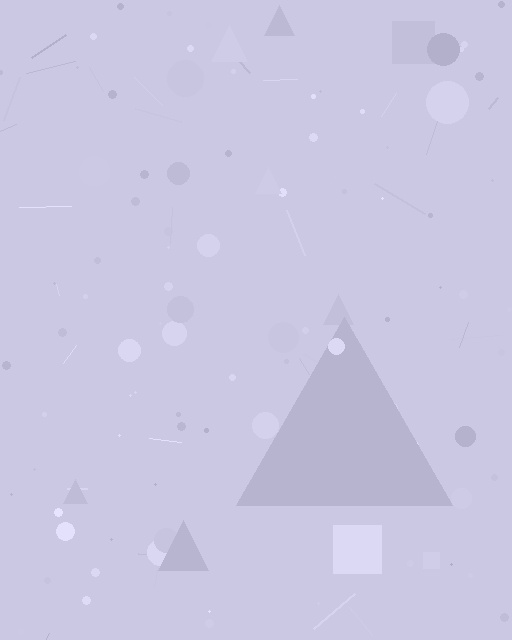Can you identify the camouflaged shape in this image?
The camouflaged shape is a triangle.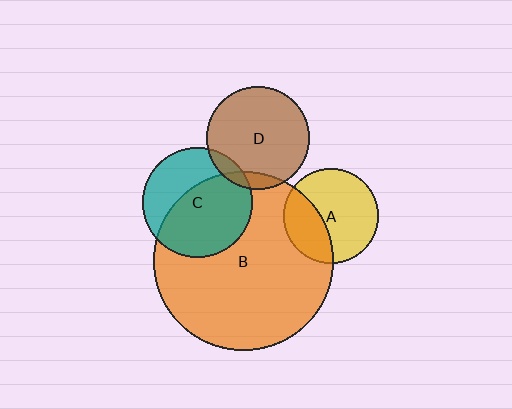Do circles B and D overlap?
Yes.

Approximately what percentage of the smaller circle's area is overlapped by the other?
Approximately 10%.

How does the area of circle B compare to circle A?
Approximately 3.5 times.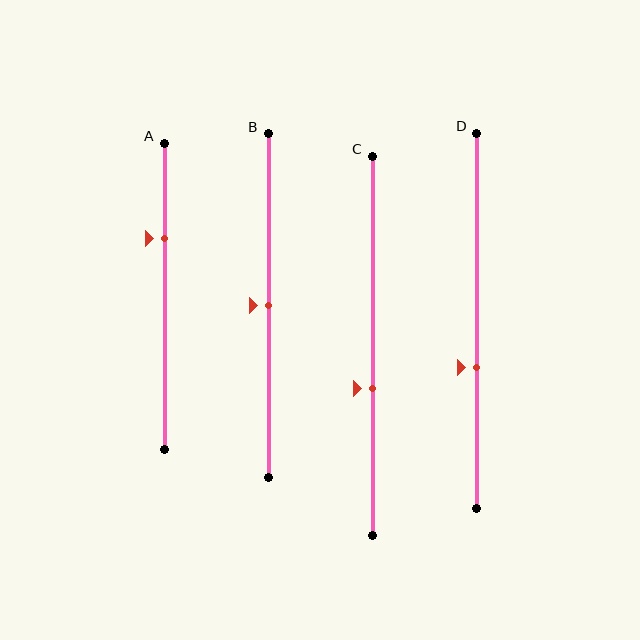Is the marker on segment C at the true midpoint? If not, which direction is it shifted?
No, the marker on segment C is shifted downward by about 11% of the segment length.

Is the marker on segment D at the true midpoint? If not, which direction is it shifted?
No, the marker on segment D is shifted downward by about 12% of the segment length.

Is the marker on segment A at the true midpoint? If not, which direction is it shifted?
No, the marker on segment A is shifted upward by about 19% of the segment length.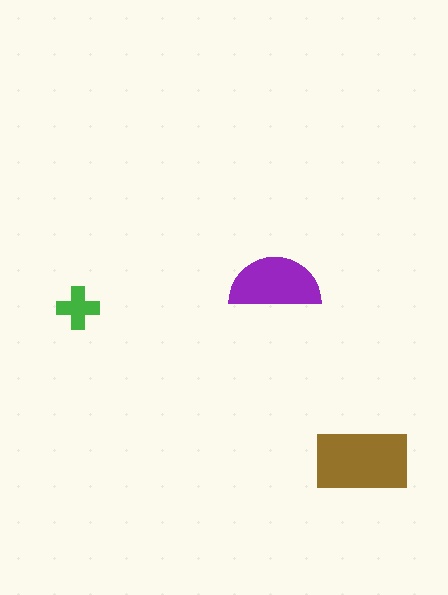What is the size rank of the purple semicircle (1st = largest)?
2nd.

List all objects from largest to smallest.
The brown rectangle, the purple semicircle, the green cross.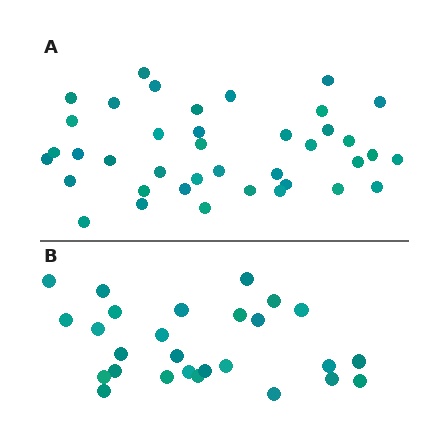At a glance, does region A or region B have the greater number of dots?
Region A (the top region) has more dots.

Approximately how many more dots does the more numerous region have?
Region A has roughly 12 or so more dots than region B.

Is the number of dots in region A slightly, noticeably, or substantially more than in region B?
Region A has noticeably more, but not dramatically so. The ratio is roughly 1.4 to 1.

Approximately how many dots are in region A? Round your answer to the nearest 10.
About 40 dots. (The exact count is 39, which rounds to 40.)